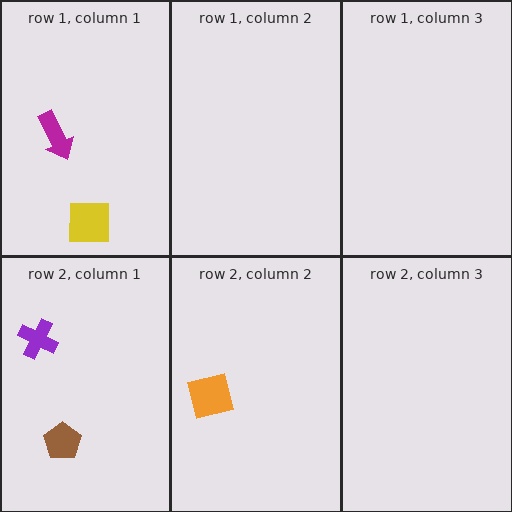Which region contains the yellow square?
The row 1, column 1 region.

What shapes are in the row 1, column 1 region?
The magenta arrow, the yellow square.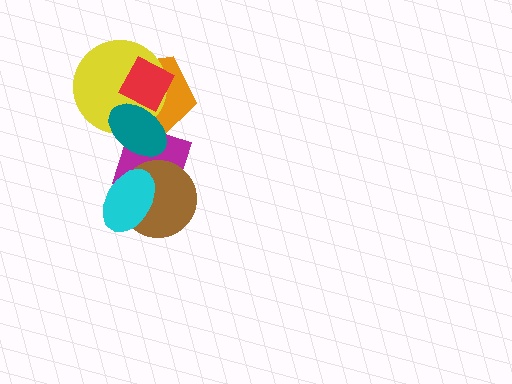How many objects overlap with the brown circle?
2 objects overlap with the brown circle.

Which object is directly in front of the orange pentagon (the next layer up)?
The yellow circle is directly in front of the orange pentagon.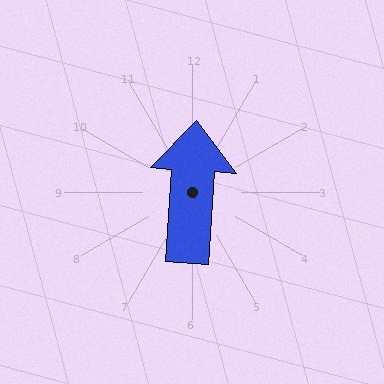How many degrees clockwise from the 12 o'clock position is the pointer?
Approximately 4 degrees.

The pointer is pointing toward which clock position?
Roughly 12 o'clock.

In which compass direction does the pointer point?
North.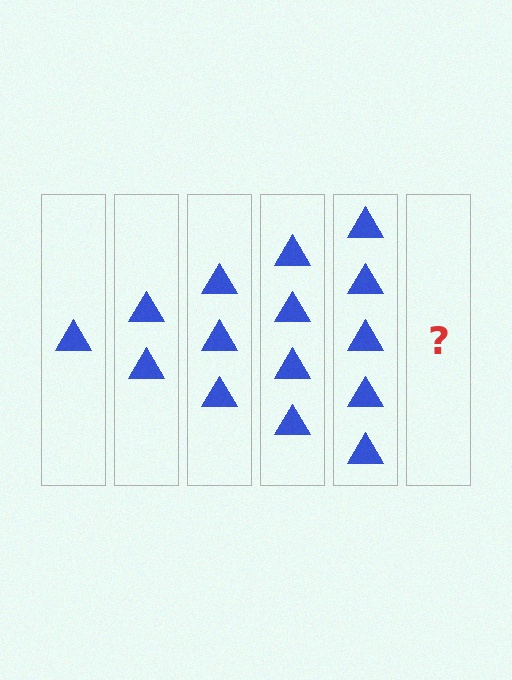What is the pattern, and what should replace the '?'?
The pattern is that each step adds one more triangle. The '?' should be 6 triangles.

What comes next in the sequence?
The next element should be 6 triangles.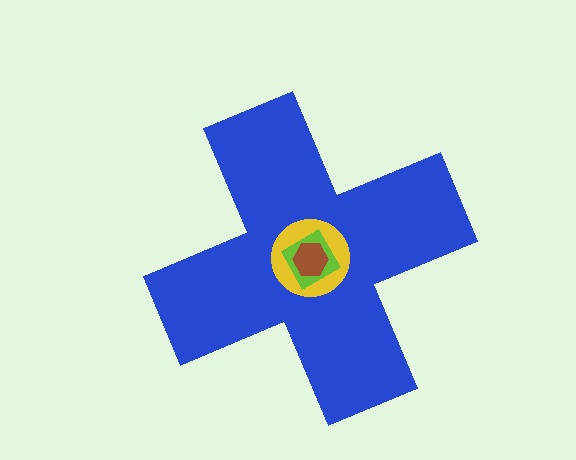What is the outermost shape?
The blue cross.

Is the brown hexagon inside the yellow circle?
Yes.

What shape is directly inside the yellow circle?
The lime diamond.